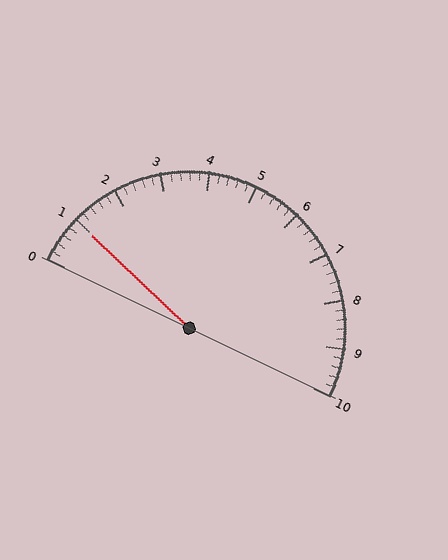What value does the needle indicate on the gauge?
The needle indicates approximately 1.0.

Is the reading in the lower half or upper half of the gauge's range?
The reading is in the lower half of the range (0 to 10).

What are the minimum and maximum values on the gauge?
The gauge ranges from 0 to 10.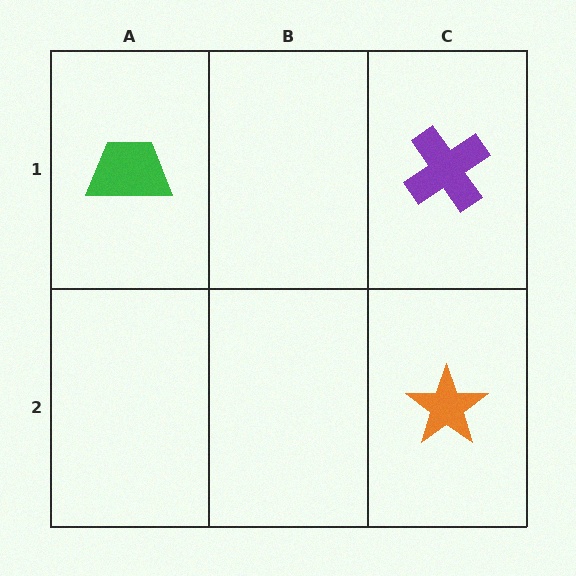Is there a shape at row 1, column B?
No, that cell is empty.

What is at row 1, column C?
A purple cross.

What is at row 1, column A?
A green trapezoid.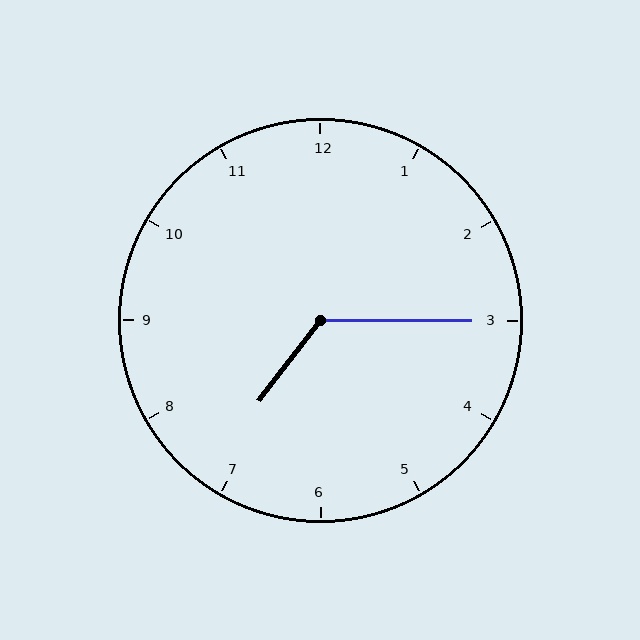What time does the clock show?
7:15.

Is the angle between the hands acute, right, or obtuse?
It is obtuse.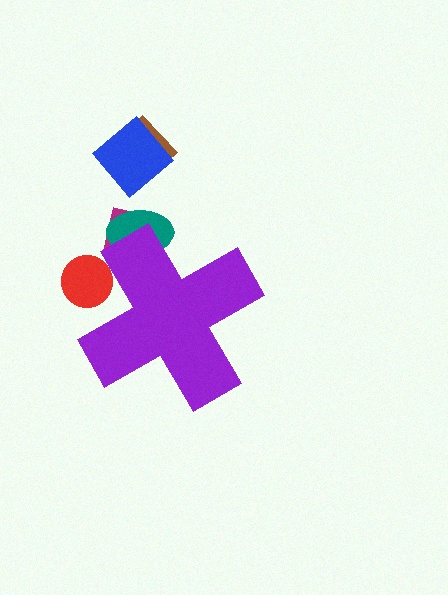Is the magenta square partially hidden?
Yes, the magenta square is partially hidden behind the purple cross.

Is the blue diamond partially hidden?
No, the blue diamond is fully visible.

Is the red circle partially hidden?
Yes, the red circle is partially hidden behind the purple cross.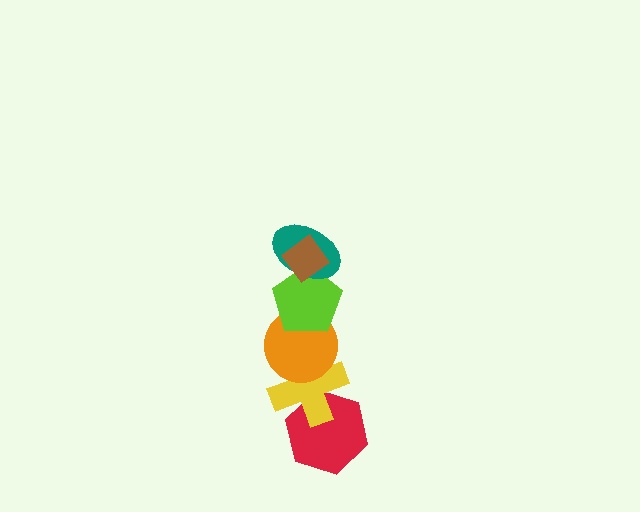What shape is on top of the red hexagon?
The yellow cross is on top of the red hexagon.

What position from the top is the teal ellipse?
The teal ellipse is 2nd from the top.